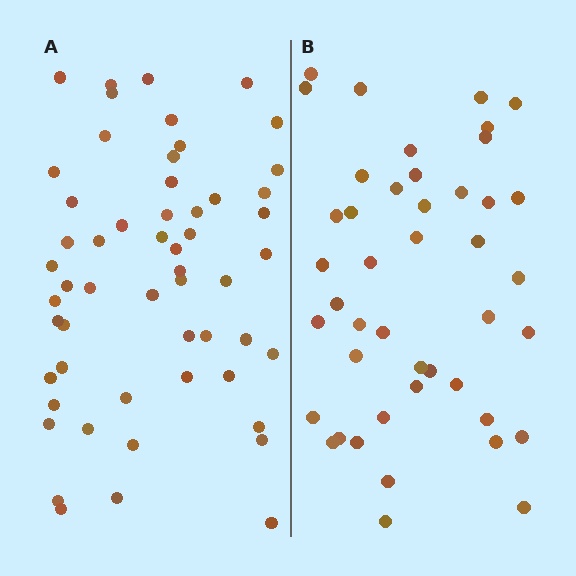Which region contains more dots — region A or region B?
Region A (the left region) has more dots.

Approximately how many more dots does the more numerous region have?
Region A has roughly 12 or so more dots than region B.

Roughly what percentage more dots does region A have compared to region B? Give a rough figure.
About 25% more.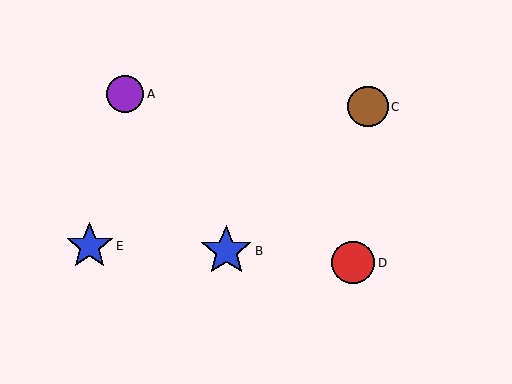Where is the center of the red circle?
The center of the red circle is at (353, 263).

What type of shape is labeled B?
Shape B is a blue star.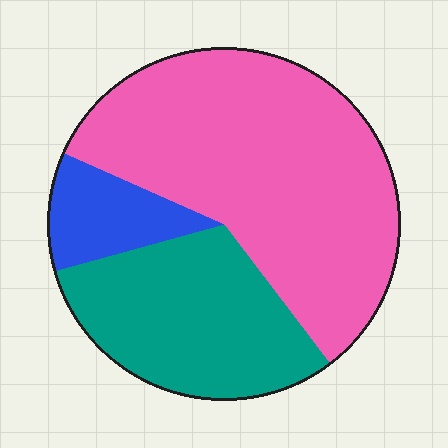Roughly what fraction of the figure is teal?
Teal covers 31% of the figure.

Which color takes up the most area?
Pink, at roughly 60%.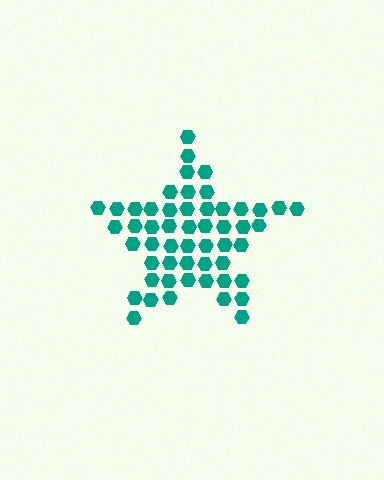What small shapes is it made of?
It is made of small hexagons.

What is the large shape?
The large shape is a star.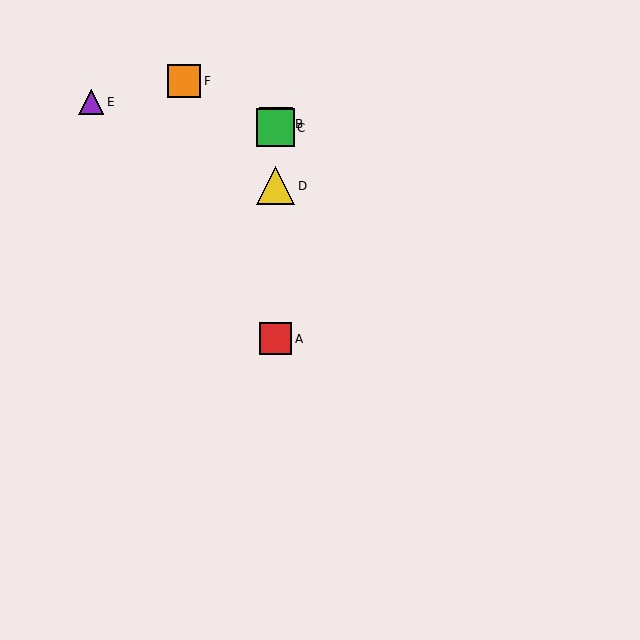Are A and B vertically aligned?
Yes, both are at x≈276.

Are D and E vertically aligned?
No, D is at x≈276 and E is at x≈91.